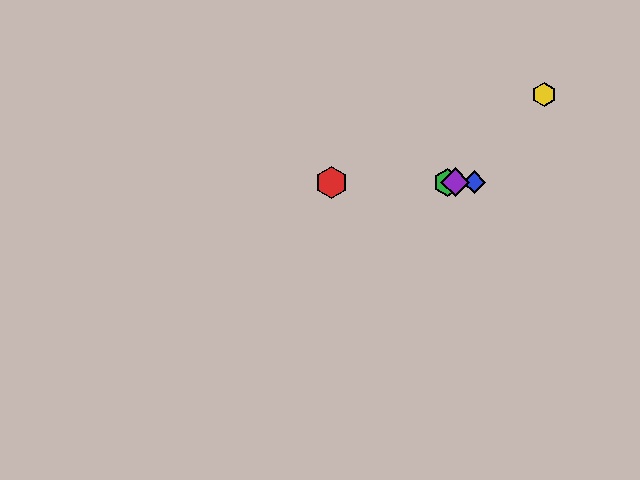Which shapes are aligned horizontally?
The red hexagon, the blue diamond, the green hexagon, the purple diamond are aligned horizontally.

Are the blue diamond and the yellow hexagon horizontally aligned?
No, the blue diamond is at y≈182 and the yellow hexagon is at y≈95.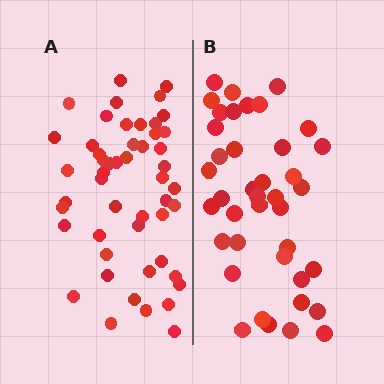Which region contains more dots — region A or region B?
Region A (the left region) has more dots.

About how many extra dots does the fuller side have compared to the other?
Region A has roughly 10 or so more dots than region B.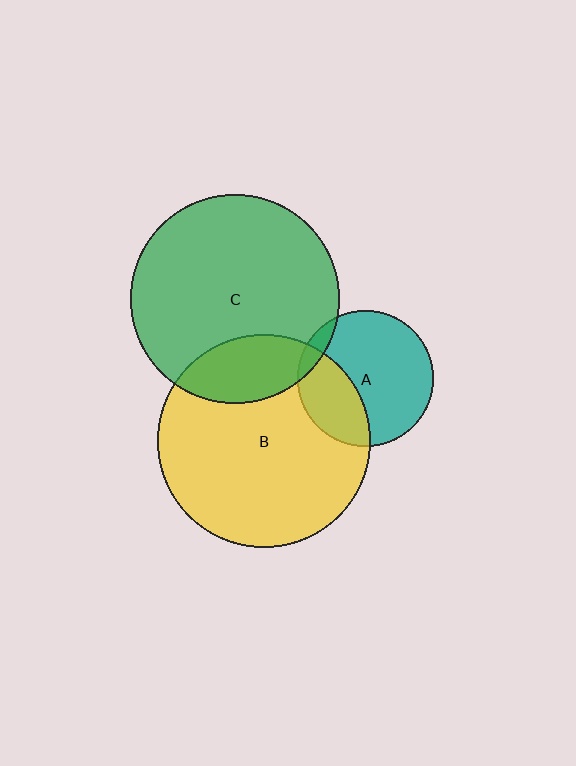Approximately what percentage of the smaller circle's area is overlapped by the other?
Approximately 20%.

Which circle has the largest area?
Circle B (yellow).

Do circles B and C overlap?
Yes.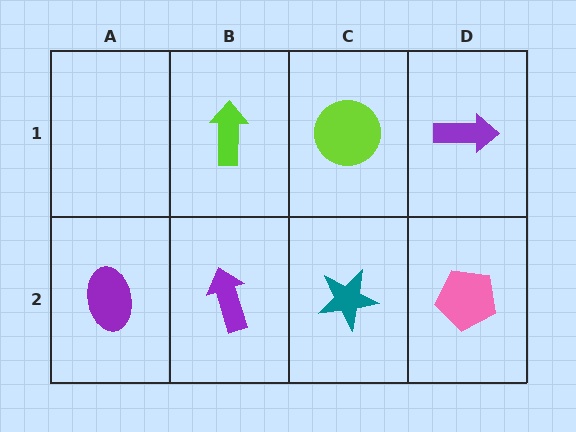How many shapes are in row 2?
4 shapes.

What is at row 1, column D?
A purple arrow.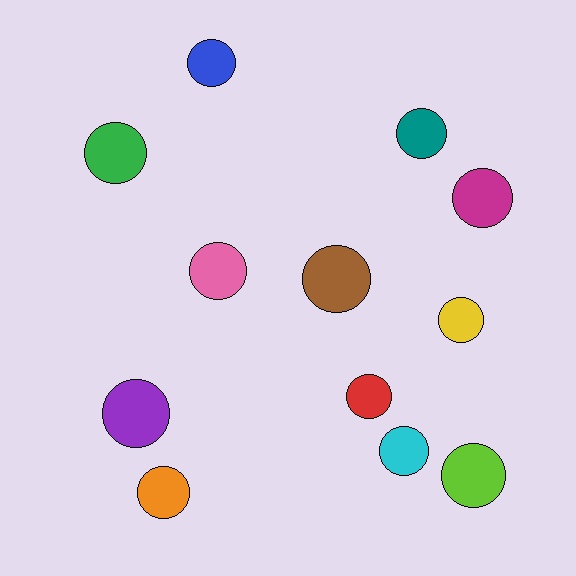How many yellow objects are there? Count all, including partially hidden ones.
There is 1 yellow object.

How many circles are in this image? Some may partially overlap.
There are 12 circles.